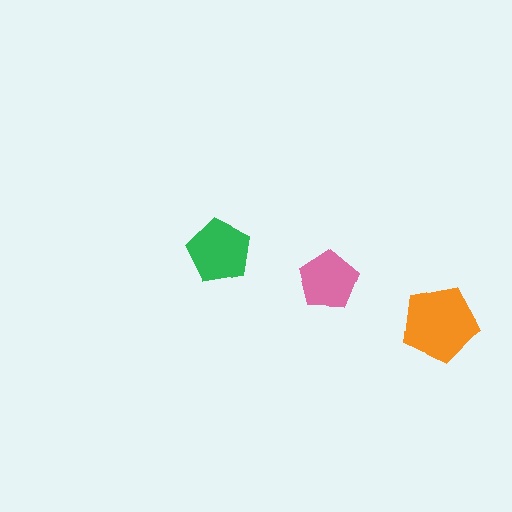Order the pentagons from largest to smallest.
the orange one, the green one, the pink one.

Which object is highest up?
The green pentagon is topmost.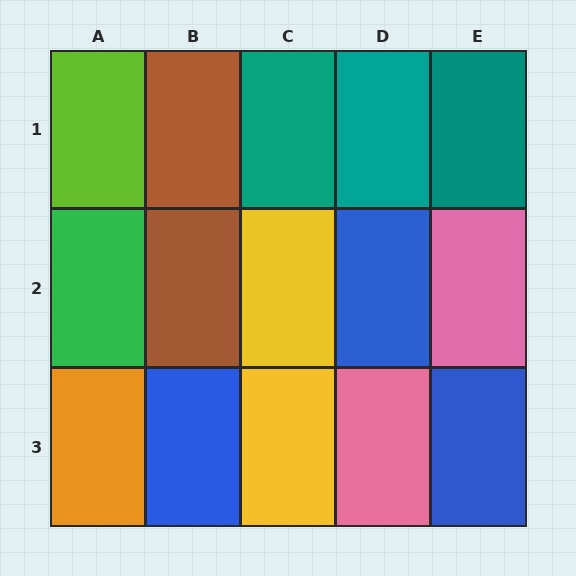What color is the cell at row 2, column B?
Brown.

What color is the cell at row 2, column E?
Pink.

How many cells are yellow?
2 cells are yellow.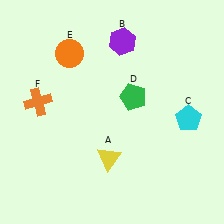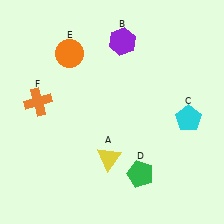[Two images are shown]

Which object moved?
The green pentagon (D) moved down.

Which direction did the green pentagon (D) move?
The green pentagon (D) moved down.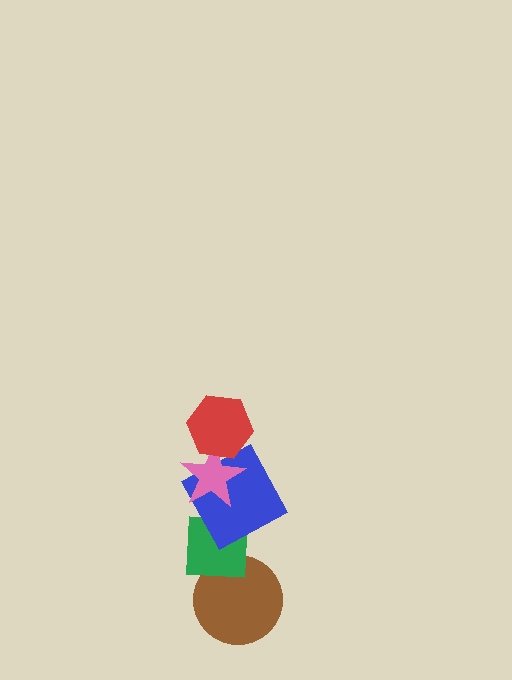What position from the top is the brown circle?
The brown circle is 5th from the top.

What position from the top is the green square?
The green square is 4th from the top.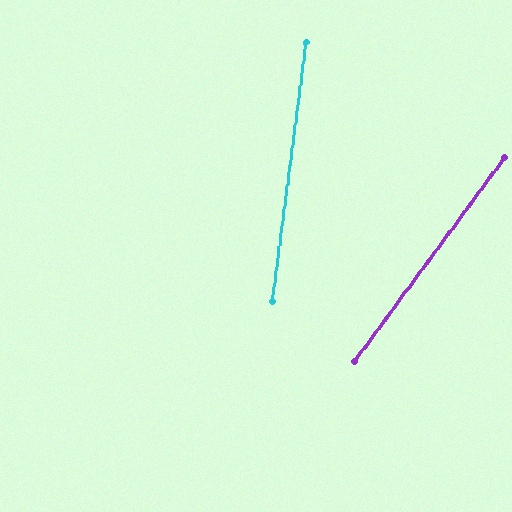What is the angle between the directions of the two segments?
Approximately 29 degrees.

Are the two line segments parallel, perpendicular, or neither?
Neither parallel nor perpendicular — they differ by about 29°.